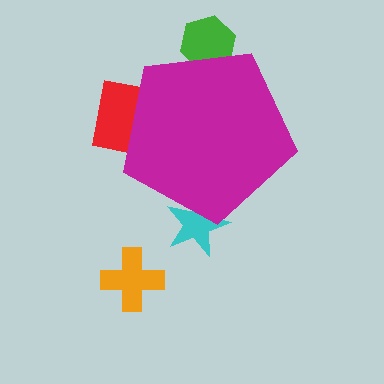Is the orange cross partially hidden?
No, the orange cross is fully visible.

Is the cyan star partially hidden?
Yes, the cyan star is partially hidden behind the magenta pentagon.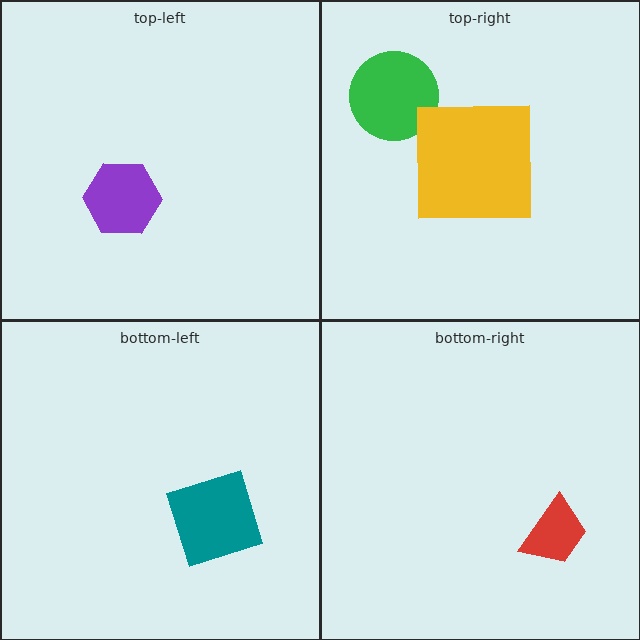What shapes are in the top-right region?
The green circle, the yellow square.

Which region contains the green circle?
The top-right region.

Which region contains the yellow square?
The top-right region.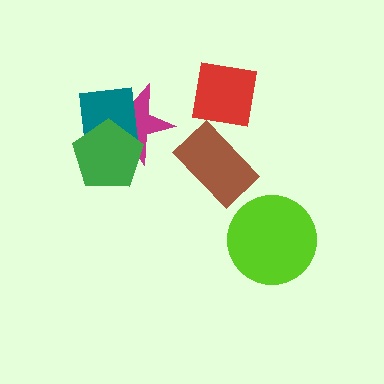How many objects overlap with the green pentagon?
2 objects overlap with the green pentagon.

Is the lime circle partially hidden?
No, no other shape covers it.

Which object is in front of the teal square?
The green pentagon is in front of the teal square.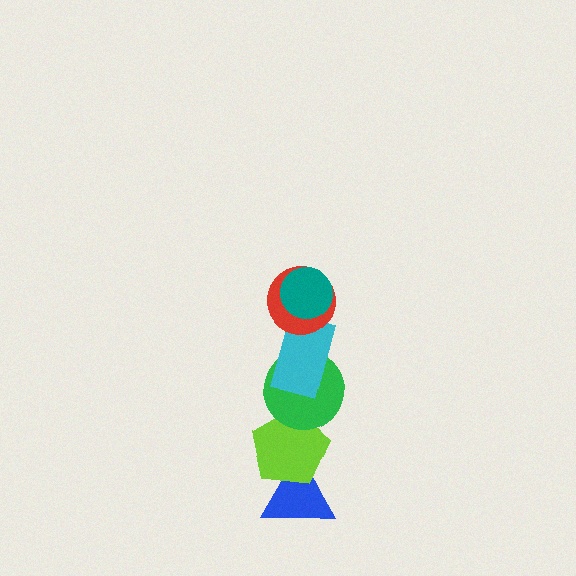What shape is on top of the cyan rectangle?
The red circle is on top of the cyan rectangle.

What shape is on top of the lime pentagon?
The green circle is on top of the lime pentagon.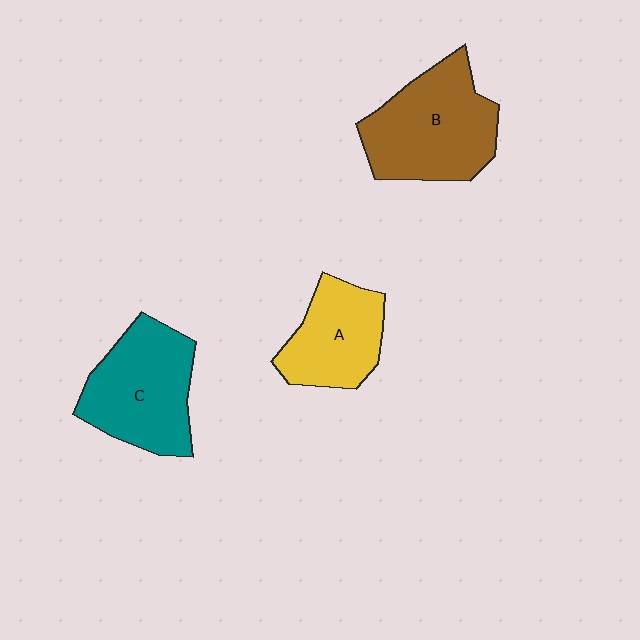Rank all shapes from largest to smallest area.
From largest to smallest: B (brown), C (teal), A (yellow).